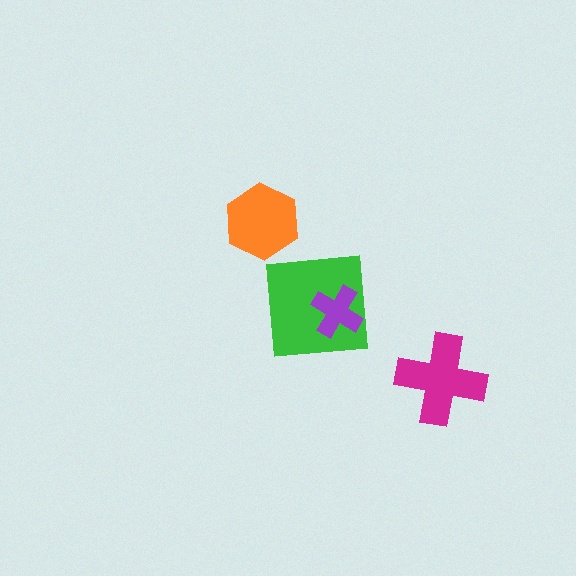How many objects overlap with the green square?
1 object overlaps with the green square.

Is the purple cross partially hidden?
No, no other shape covers it.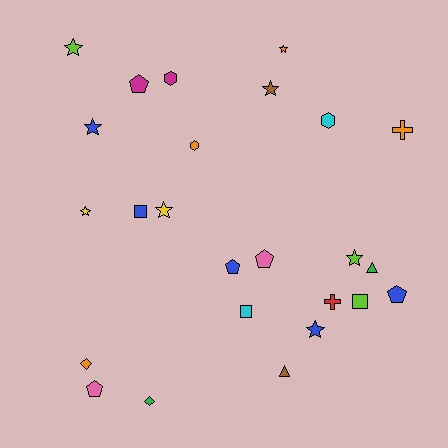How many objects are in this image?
There are 25 objects.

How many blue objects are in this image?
There are 5 blue objects.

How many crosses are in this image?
There are 2 crosses.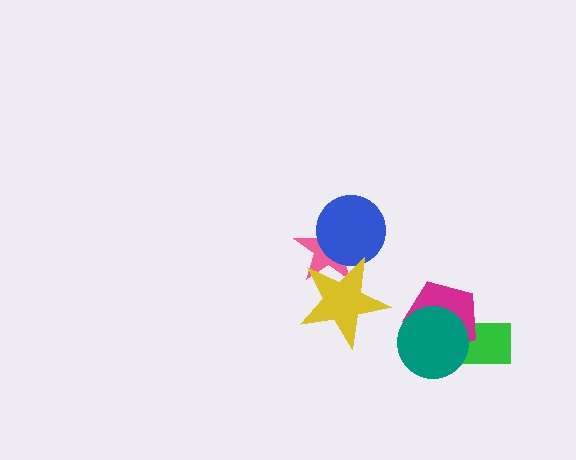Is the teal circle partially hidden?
No, no other shape covers it.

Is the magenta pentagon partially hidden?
Yes, it is partially covered by another shape.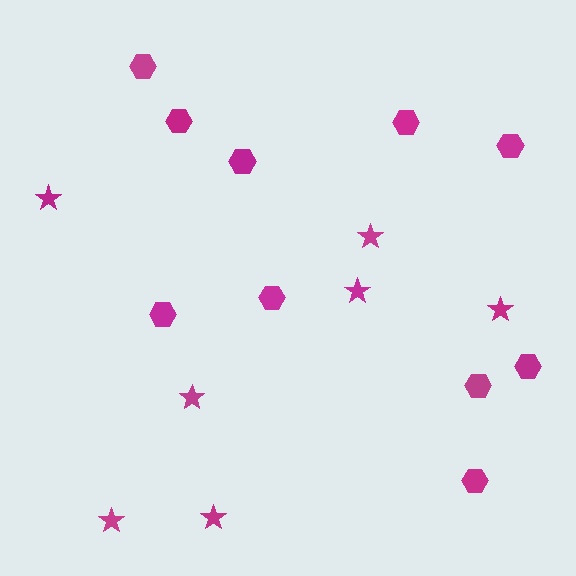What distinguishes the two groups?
There are 2 groups: one group of hexagons (10) and one group of stars (7).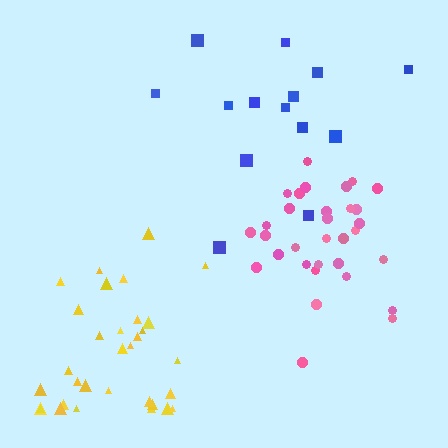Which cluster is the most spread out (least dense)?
Blue.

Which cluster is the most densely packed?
Pink.